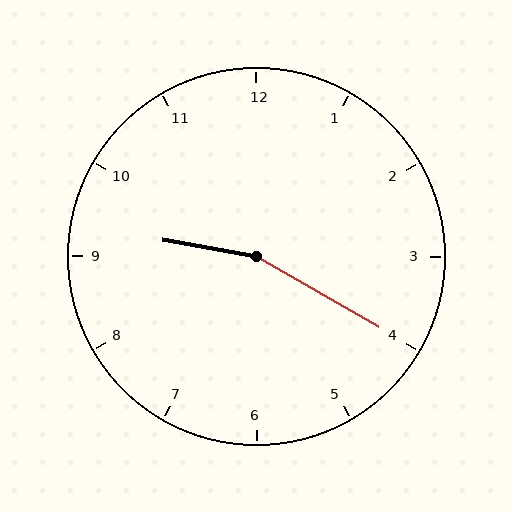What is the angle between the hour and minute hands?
Approximately 160 degrees.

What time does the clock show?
9:20.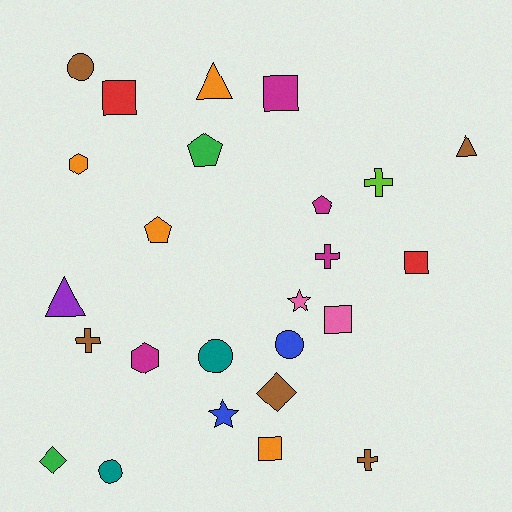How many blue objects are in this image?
There are 2 blue objects.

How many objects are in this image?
There are 25 objects.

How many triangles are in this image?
There are 3 triangles.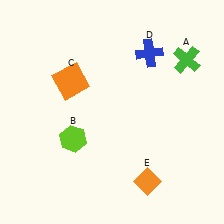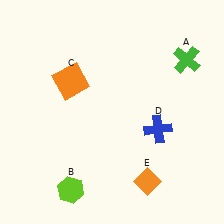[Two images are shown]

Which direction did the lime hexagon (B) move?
The lime hexagon (B) moved down.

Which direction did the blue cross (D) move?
The blue cross (D) moved down.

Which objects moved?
The objects that moved are: the lime hexagon (B), the blue cross (D).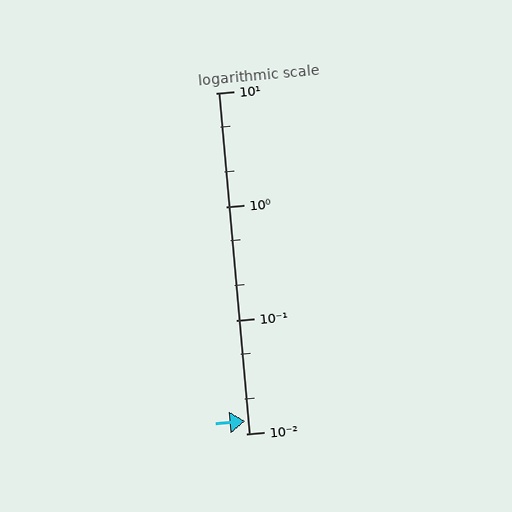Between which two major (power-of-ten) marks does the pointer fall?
The pointer is between 0.01 and 0.1.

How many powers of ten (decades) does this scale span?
The scale spans 3 decades, from 0.01 to 10.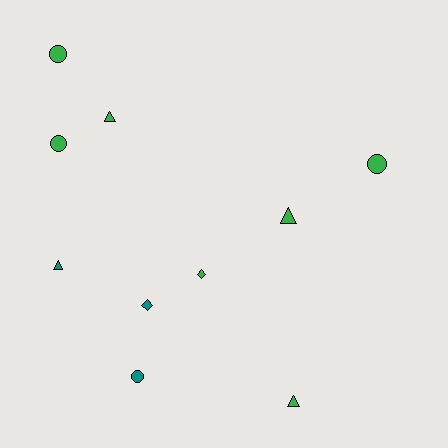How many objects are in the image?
There are 10 objects.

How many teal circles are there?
There is 1 teal circle.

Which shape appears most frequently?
Circle, with 4 objects.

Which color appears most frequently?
Green, with 7 objects.